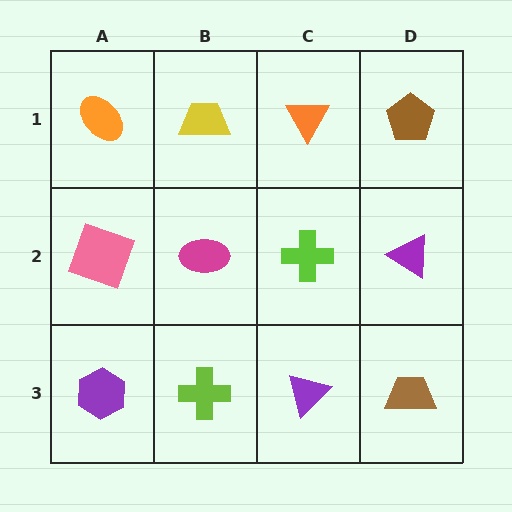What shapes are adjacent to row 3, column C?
A lime cross (row 2, column C), a lime cross (row 3, column B), a brown trapezoid (row 3, column D).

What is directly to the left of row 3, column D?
A purple triangle.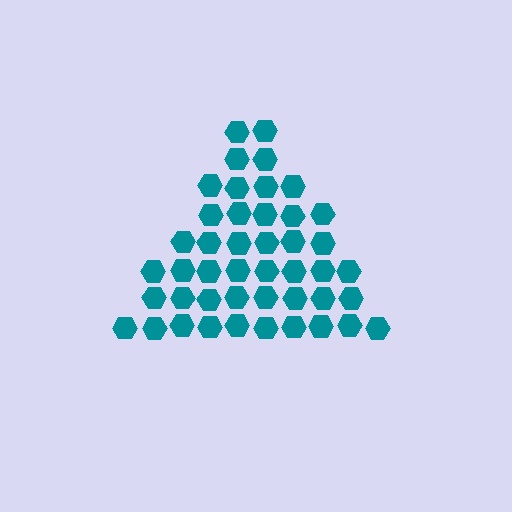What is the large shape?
The large shape is a triangle.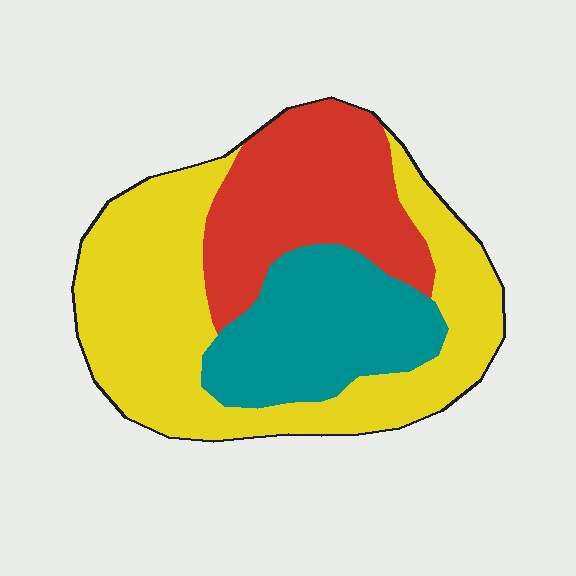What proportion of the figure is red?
Red covers roughly 30% of the figure.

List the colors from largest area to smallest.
From largest to smallest: yellow, red, teal.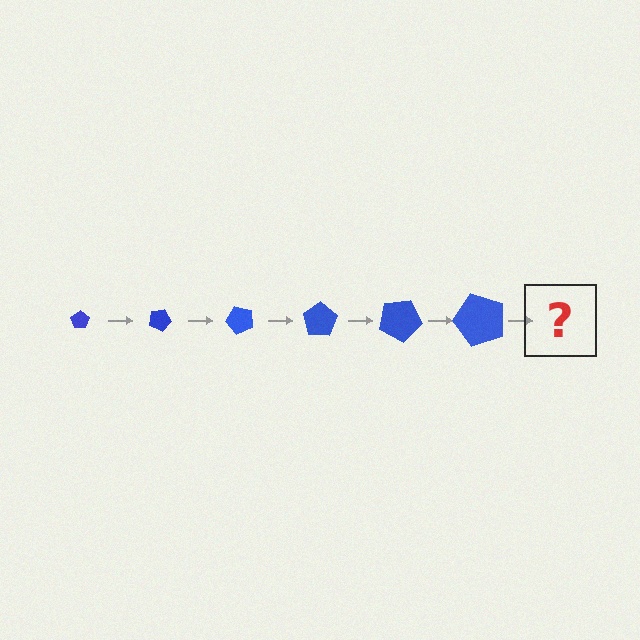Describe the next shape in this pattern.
It should be a pentagon, larger than the previous one and rotated 150 degrees from the start.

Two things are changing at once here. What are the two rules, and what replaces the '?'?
The two rules are that the pentagon grows larger each step and it rotates 25 degrees each step. The '?' should be a pentagon, larger than the previous one and rotated 150 degrees from the start.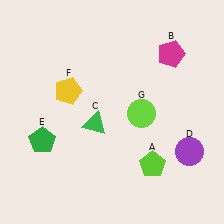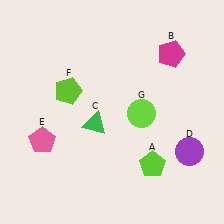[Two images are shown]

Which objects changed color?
E changed from green to pink. F changed from yellow to lime.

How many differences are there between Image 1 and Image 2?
There are 2 differences between the two images.